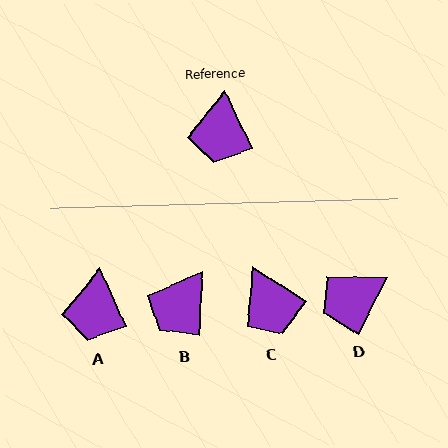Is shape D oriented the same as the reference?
No, it is off by about 51 degrees.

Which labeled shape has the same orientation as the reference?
A.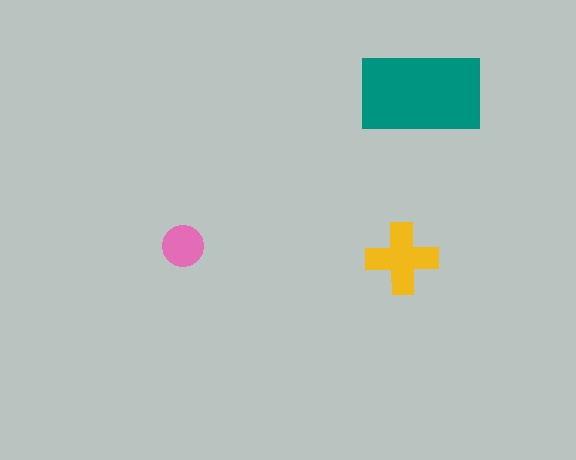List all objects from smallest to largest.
The pink circle, the yellow cross, the teal rectangle.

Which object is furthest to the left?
The pink circle is leftmost.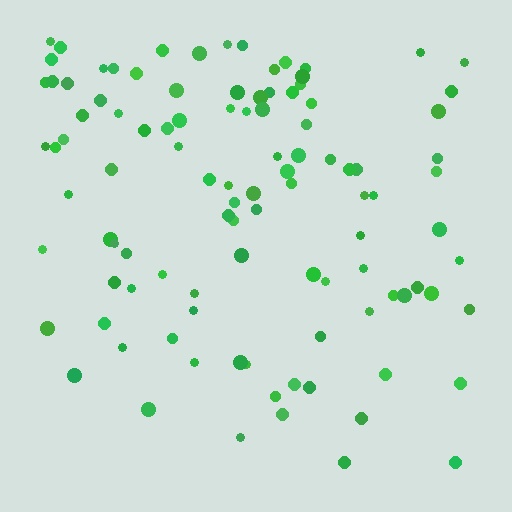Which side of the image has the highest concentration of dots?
The top.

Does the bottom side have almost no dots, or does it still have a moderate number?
Still a moderate number, just noticeably fewer than the top.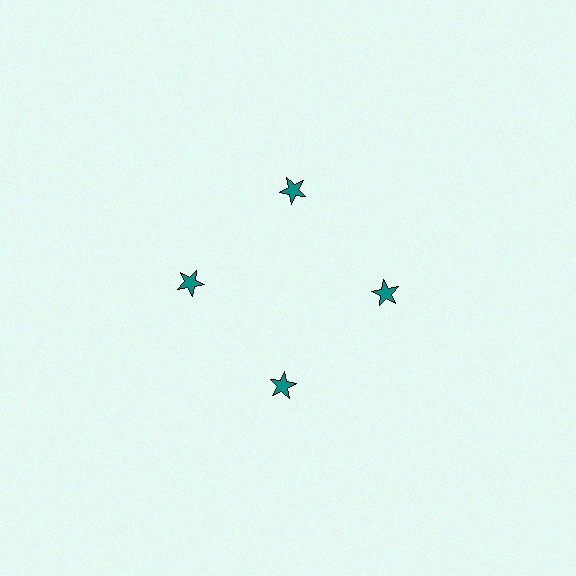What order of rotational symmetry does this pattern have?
This pattern has 4-fold rotational symmetry.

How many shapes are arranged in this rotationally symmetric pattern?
There are 4 shapes, arranged in 4 groups of 1.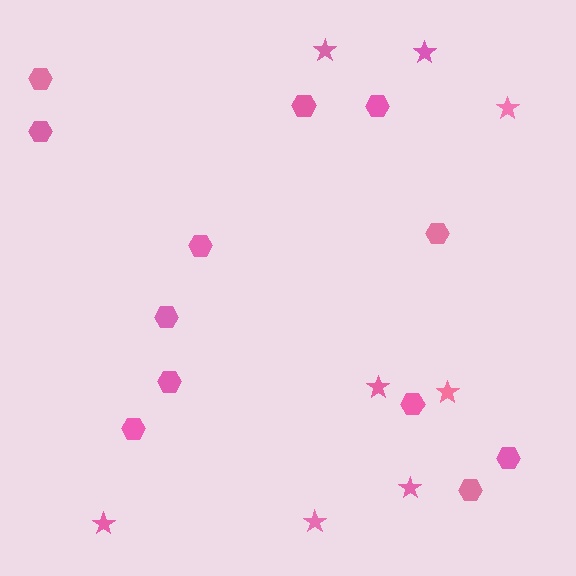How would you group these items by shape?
There are 2 groups: one group of hexagons (12) and one group of stars (8).